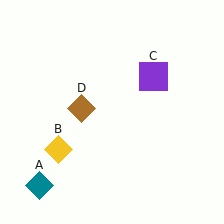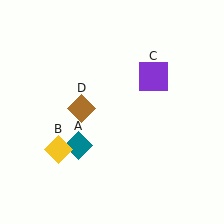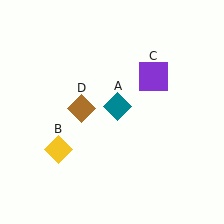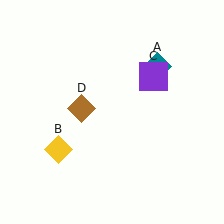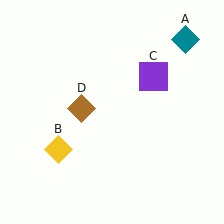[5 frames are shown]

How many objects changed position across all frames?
1 object changed position: teal diamond (object A).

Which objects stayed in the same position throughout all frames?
Yellow diamond (object B) and purple square (object C) and brown diamond (object D) remained stationary.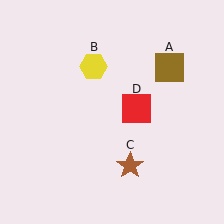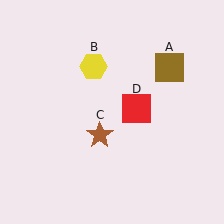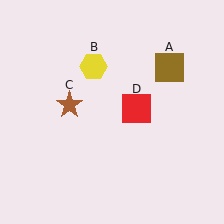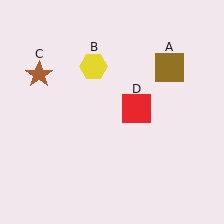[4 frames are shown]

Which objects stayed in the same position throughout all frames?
Brown square (object A) and yellow hexagon (object B) and red square (object D) remained stationary.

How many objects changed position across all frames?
1 object changed position: brown star (object C).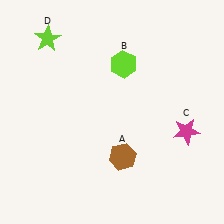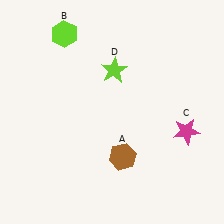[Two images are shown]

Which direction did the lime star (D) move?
The lime star (D) moved right.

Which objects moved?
The objects that moved are: the lime hexagon (B), the lime star (D).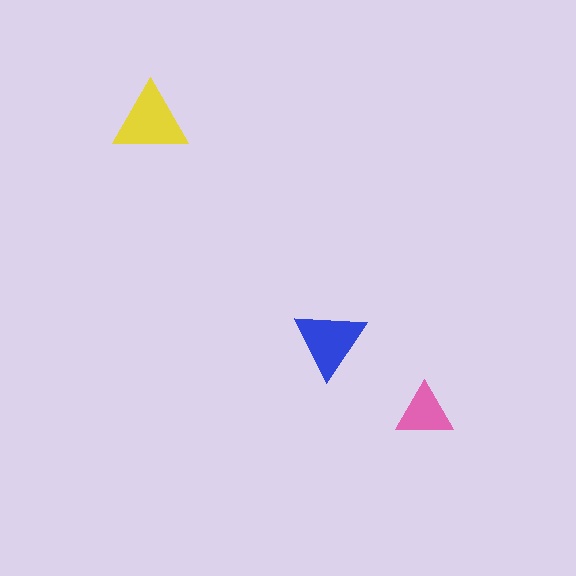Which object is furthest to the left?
The yellow triangle is leftmost.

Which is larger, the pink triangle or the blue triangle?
The blue one.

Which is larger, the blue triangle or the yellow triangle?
The yellow one.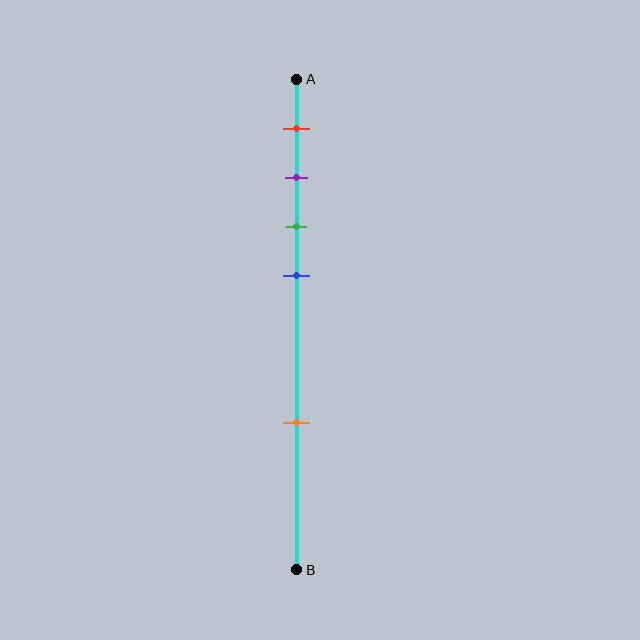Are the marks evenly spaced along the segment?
No, the marks are not evenly spaced.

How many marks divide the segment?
There are 5 marks dividing the segment.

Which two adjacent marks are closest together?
The purple and green marks are the closest adjacent pair.